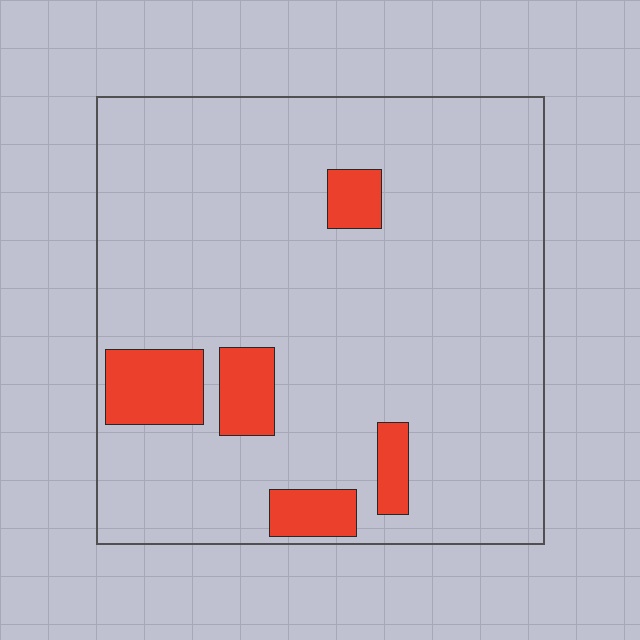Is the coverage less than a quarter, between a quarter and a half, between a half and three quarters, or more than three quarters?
Less than a quarter.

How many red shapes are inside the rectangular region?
5.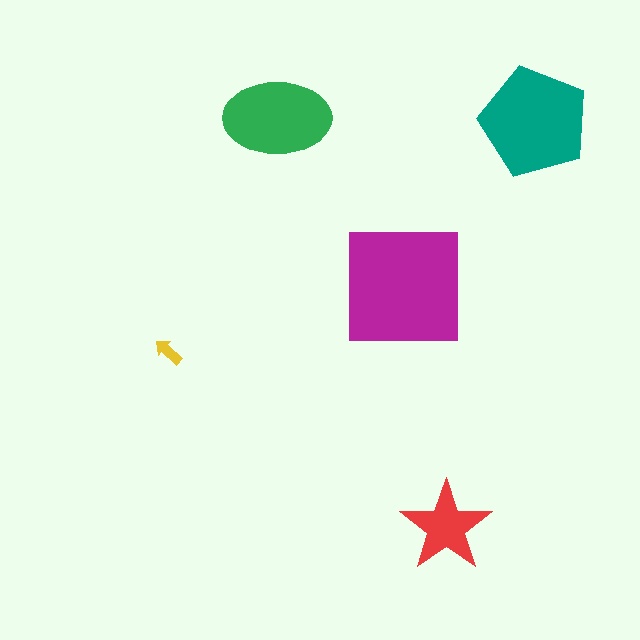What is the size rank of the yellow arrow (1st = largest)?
5th.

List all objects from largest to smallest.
The magenta square, the teal pentagon, the green ellipse, the red star, the yellow arrow.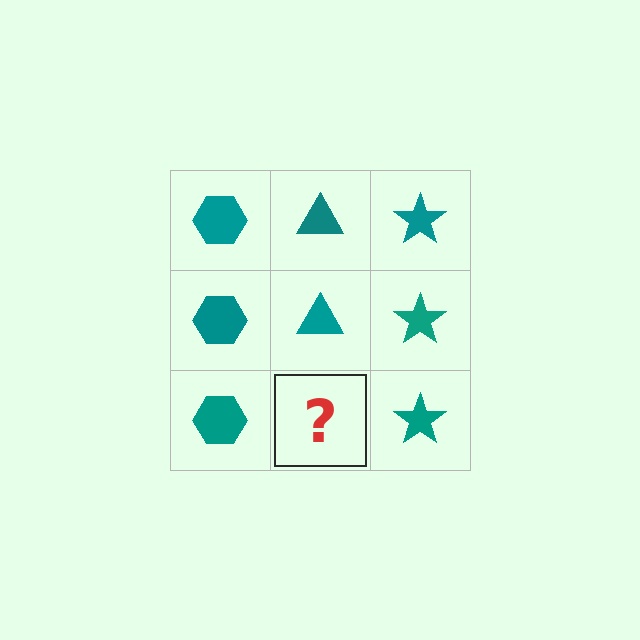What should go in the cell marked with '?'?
The missing cell should contain a teal triangle.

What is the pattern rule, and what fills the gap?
The rule is that each column has a consistent shape. The gap should be filled with a teal triangle.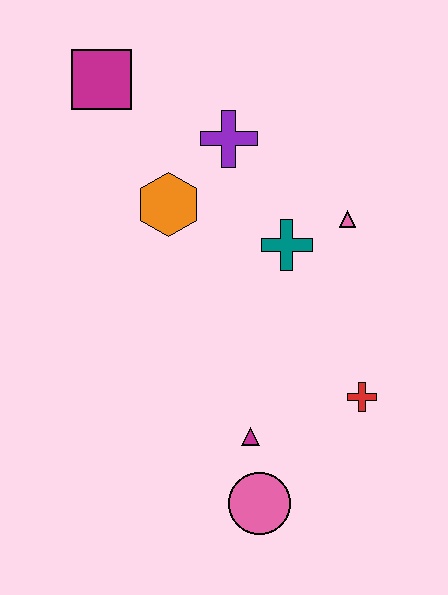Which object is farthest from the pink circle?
The magenta square is farthest from the pink circle.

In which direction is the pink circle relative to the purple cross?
The pink circle is below the purple cross.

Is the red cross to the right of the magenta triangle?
Yes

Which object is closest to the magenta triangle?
The pink circle is closest to the magenta triangle.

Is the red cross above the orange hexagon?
No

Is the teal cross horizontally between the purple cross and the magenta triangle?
No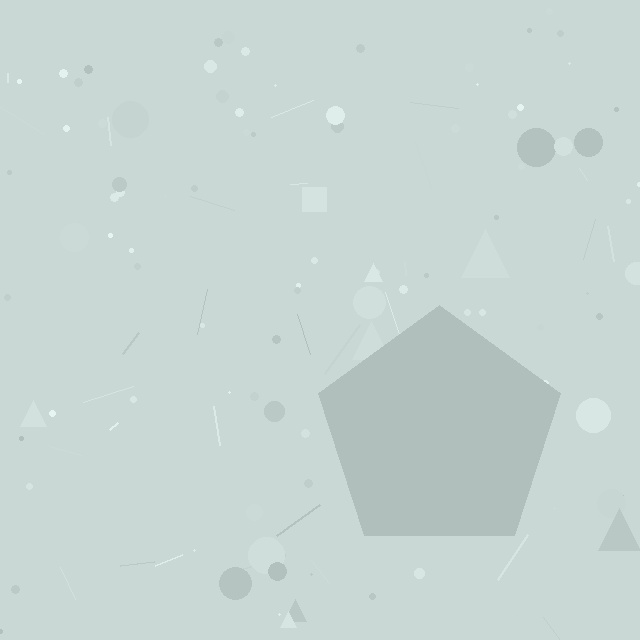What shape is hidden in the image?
A pentagon is hidden in the image.